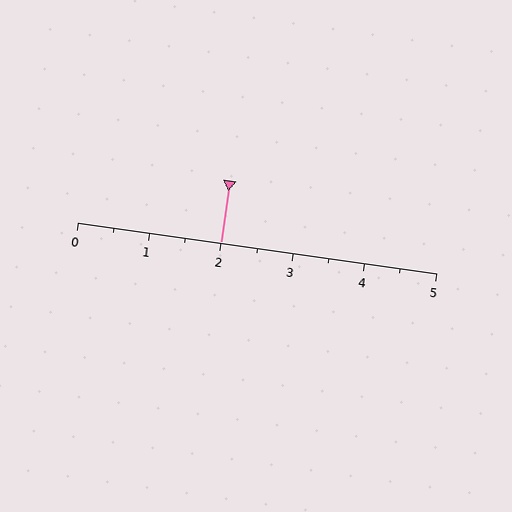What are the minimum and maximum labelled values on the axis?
The axis runs from 0 to 5.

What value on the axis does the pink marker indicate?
The marker indicates approximately 2.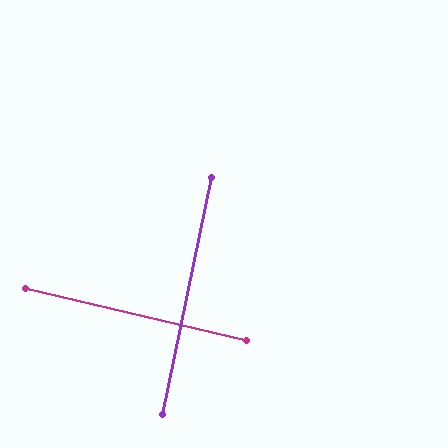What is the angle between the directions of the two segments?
Approximately 88 degrees.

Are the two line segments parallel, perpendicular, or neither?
Perpendicular — they meet at approximately 88°.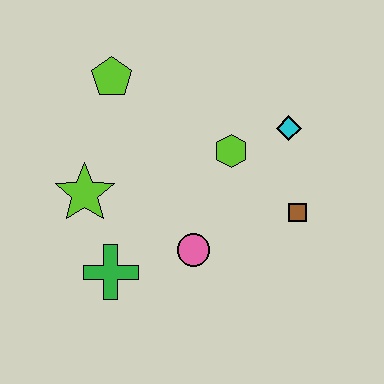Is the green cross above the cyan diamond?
No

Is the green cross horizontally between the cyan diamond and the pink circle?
No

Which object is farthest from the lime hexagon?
The green cross is farthest from the lime hexagon.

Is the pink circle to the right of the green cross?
Yes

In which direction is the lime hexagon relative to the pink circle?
The lime hexagon is above the pink circle.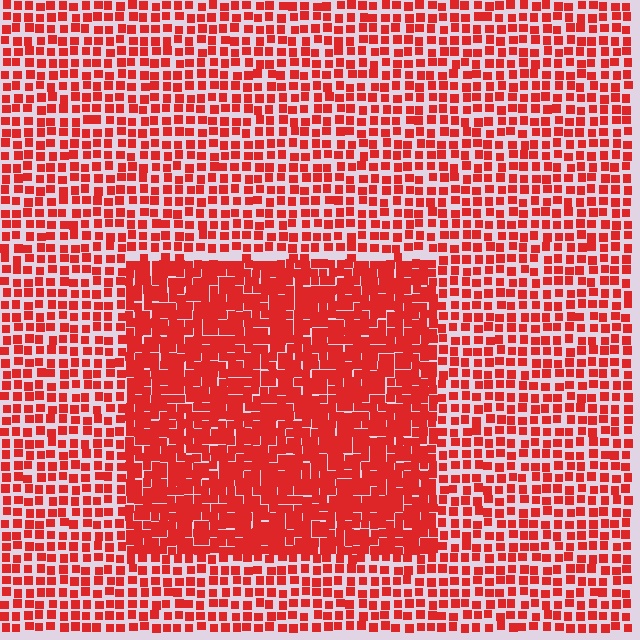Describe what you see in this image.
The image contains small red elements arranged at two different densities. A rectangle-shaped region is visible where the elements are more densely packed than the surrounding area.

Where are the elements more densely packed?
The elements are more densely packed inside the rectangle boundary.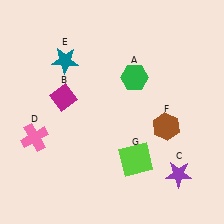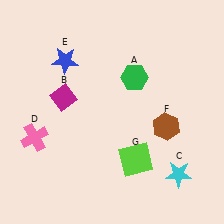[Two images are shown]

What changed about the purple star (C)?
In Image 1, C is purple. In Image 2, it changed to cyan.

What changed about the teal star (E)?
In Image 1, E is teal. In Image 2, it changed to blue.